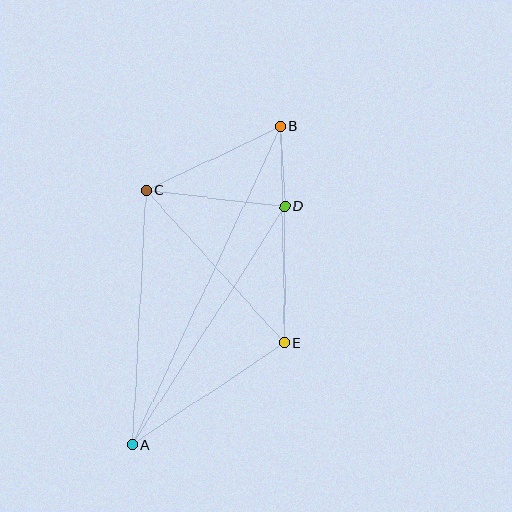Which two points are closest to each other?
Points B and D are closest to each other.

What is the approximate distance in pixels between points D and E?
The distance between D and E is approximately 137 pixels.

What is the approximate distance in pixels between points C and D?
The distance between C and D is approximately 140 pixels.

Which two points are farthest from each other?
Points A and B are farthest from each other.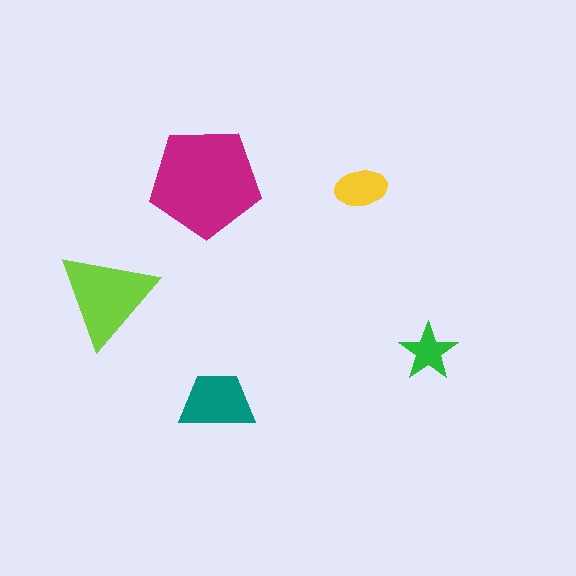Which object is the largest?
The magenta pentagon.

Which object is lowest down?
The teal trapezoid is bottommost.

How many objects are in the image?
There are 5 objects in the image.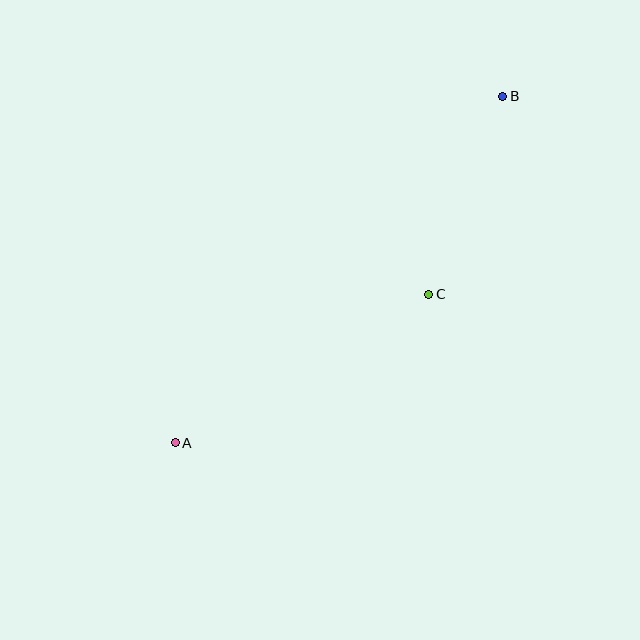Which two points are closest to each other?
Points B and C are closest to each other.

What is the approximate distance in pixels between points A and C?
The distance between A and C is approximately 294 pixels.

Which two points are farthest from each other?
Points A and B are farthest from each other.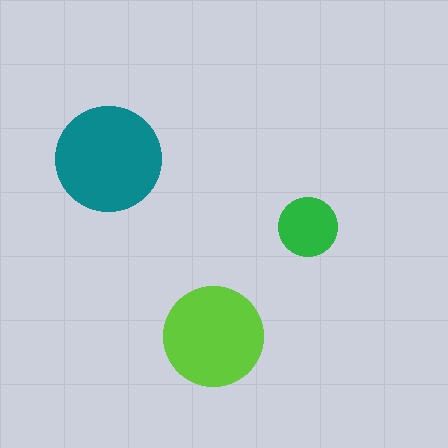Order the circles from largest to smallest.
the teal one, the lime one, the green one.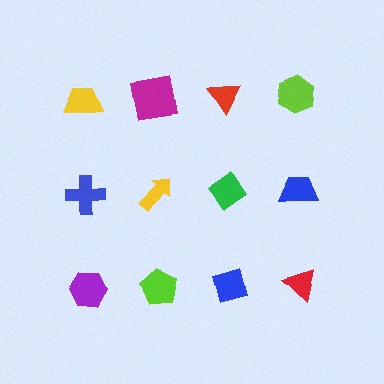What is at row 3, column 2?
A lime pentagon.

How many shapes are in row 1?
4 shapes.